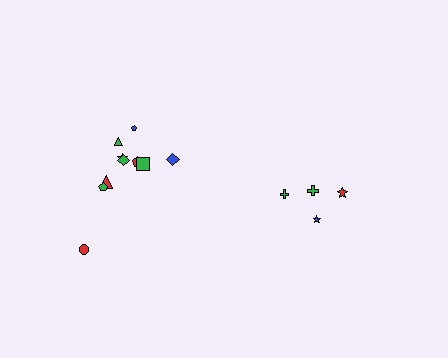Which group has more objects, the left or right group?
The left group.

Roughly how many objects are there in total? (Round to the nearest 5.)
Roughly 15 objects in total.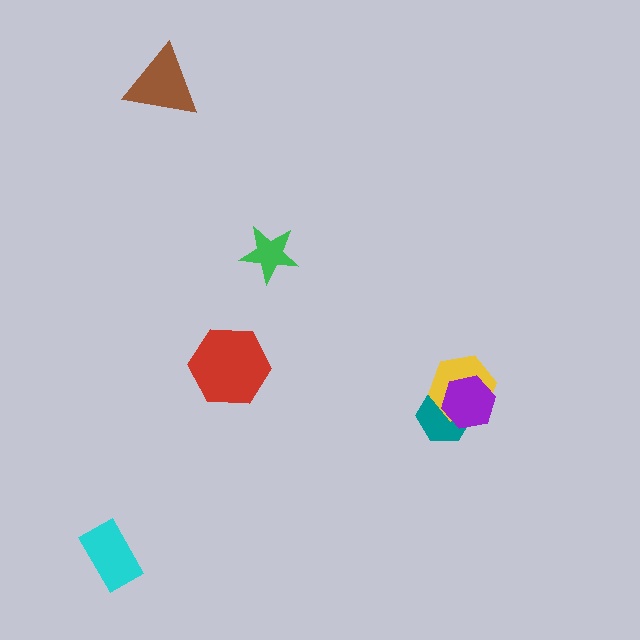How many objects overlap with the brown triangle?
0 objects overlap with the brown triangle.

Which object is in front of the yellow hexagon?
The purple hexagon is in front of the yellow hexagon.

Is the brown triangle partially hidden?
No, no other shape covers it.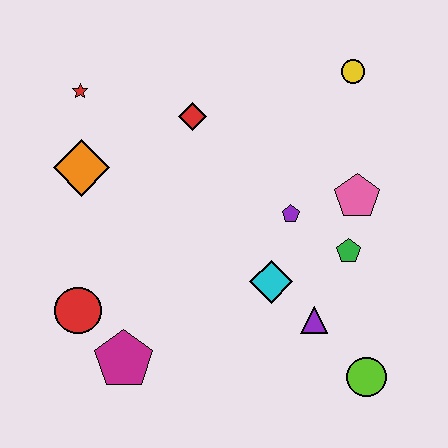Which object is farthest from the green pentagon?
The red star is farthest from the green pentagon.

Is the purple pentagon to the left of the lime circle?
Yes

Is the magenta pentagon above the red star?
No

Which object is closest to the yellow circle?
The pink pentagon is closest to the yellow circle.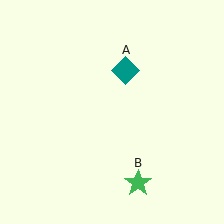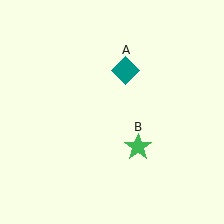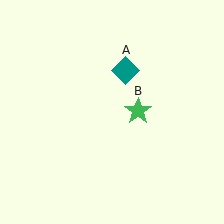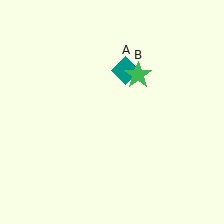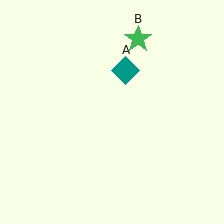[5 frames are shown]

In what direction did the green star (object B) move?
The green star (object B) moved up.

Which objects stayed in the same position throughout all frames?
Teal diamond (object A) remained stationary.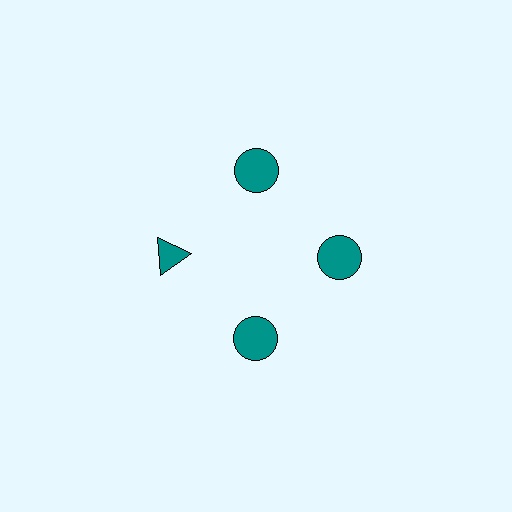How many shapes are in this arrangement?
There are 4 shapes arranged in a ring pattern.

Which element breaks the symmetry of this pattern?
The teal triangle at roughly the 9 o'clock position breaks the symmetry. All other shapes are teal circles.